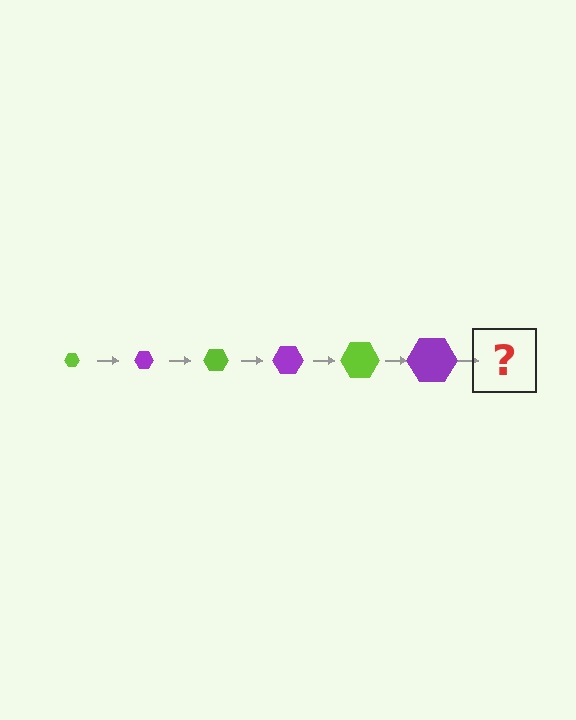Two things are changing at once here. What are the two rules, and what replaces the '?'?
The two rules are that the hexagon grows larger each step and the color cycles through lime and purple. The '?' should be a lime hexagon, larger than the previous one.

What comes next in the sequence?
The next element should be a lime hexagon, larger than the previous one.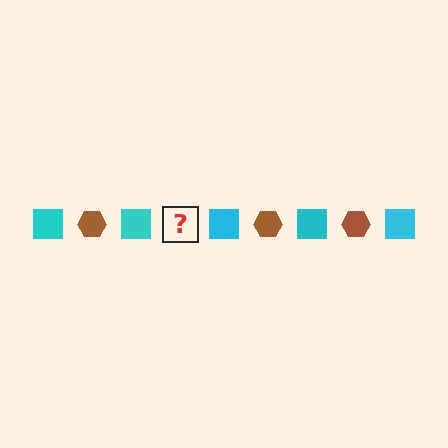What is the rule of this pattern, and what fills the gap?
The rule is that the pattern alternates between cyan square and brown hexagon. The gap should be filled with a brown hexagon.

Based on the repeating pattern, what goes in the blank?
The blank should be a brown hexagon.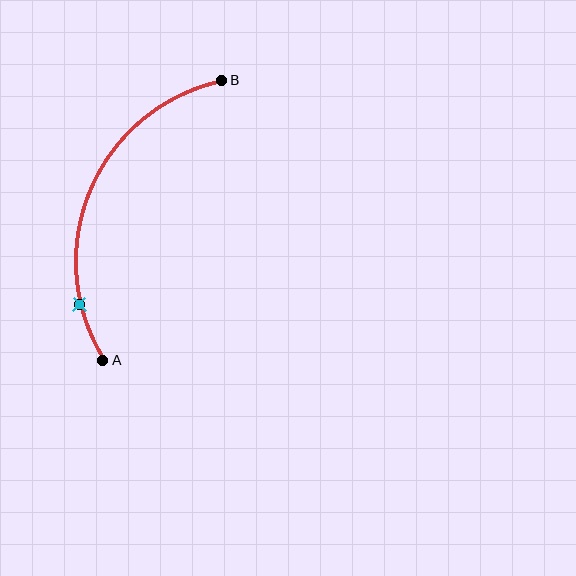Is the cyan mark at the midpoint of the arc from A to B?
No. The cyan mark lies on the arc but is closer to endpoint A. The arc midpoint would be at the point on the curve equidistant along the arc from both A and B.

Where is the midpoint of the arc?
The arc midpoint is the point on the curve farthest from the straight line joining A and B. It sits to the left of that line.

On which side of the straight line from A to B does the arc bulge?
The arc bulges to the left of the straight line connecting A and B.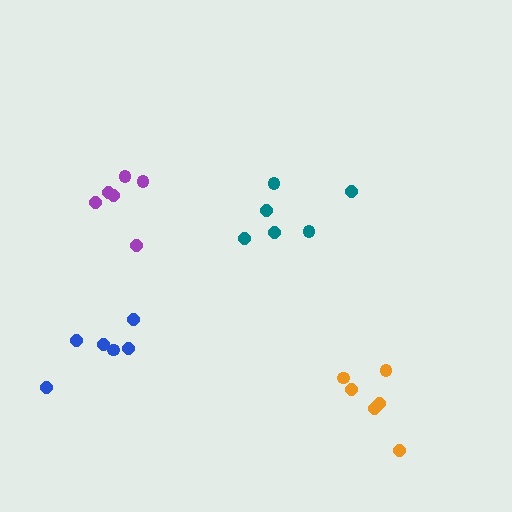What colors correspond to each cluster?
The clusters are colored: purple, teal, blue, orange.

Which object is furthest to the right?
The orange cluster is rightmost.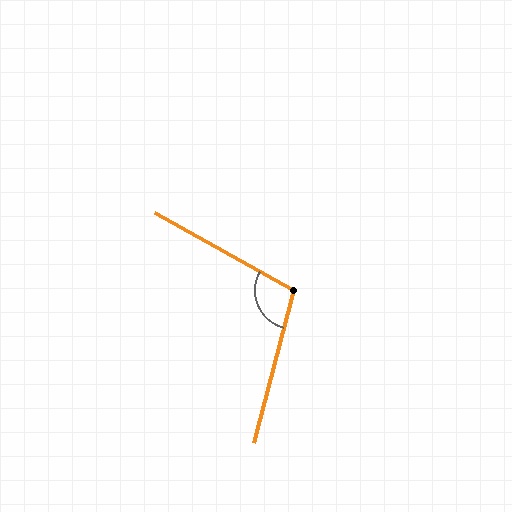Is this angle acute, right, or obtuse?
It is obtuse.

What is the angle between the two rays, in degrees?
Approximately 104 degrees.